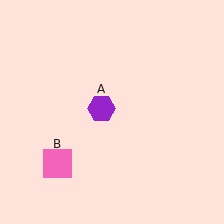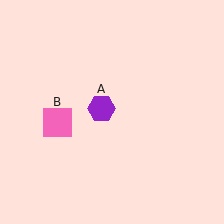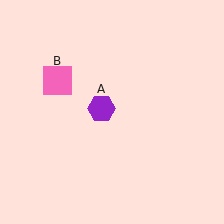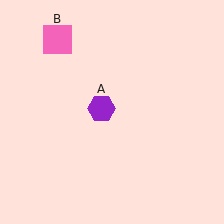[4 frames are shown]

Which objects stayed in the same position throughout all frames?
Purple hexagon (object A) remained stationary.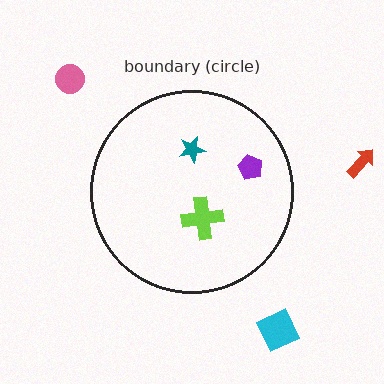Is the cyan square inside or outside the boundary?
Outside.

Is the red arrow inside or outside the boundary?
Outside.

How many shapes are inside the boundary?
3 inside, 3 outside.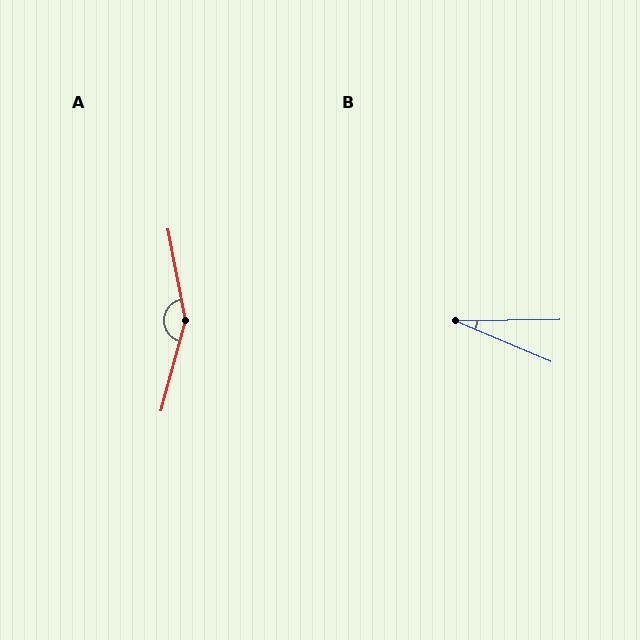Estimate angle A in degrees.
Approximately 154 degrees.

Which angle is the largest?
A, at approximately 154 degrees.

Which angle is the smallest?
B, at approximately 24 degrees.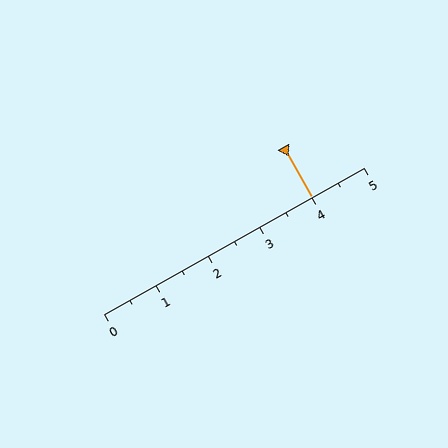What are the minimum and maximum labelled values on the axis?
The axis runs from 0 to 5.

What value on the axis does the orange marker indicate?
The marker indicates approximately 4.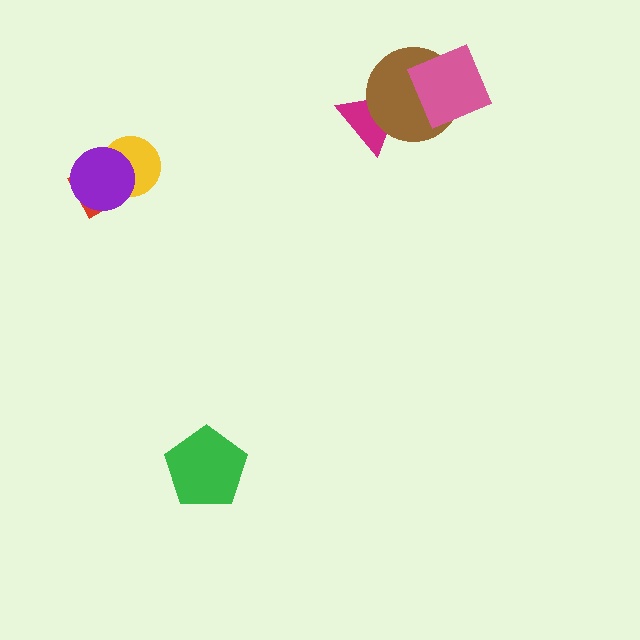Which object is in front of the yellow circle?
The purple circle is in front of the yellow circle.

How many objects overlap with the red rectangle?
2 objects overlap with the red rectangle.